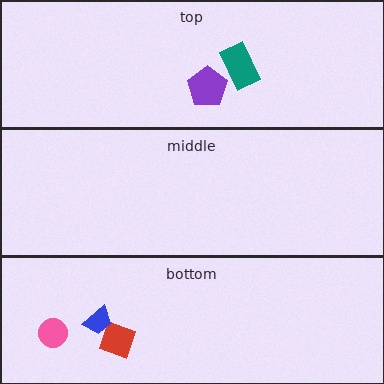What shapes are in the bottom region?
The red square, the pink circle, the blue trapezoid.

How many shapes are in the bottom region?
3.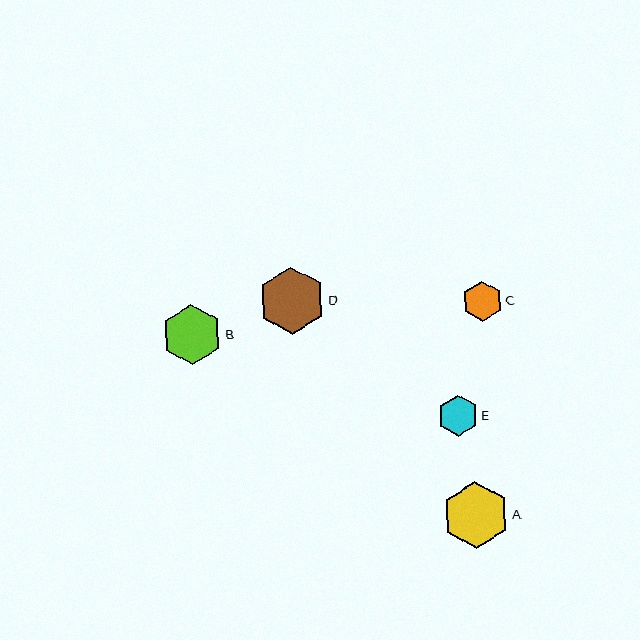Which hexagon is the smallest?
Hexagon C is the smallest with a size of approximately 40 pixels.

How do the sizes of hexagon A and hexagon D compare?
Hexagon A and hexagon D are approximately the same size.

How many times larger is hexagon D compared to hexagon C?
Hexagon D is approximately 1.7 times the size of hexagon C.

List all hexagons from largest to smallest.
From largest to smallest: A, D, B, E, C.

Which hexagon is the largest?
Hexagon A is the largest with a size of approximately 67 pixels.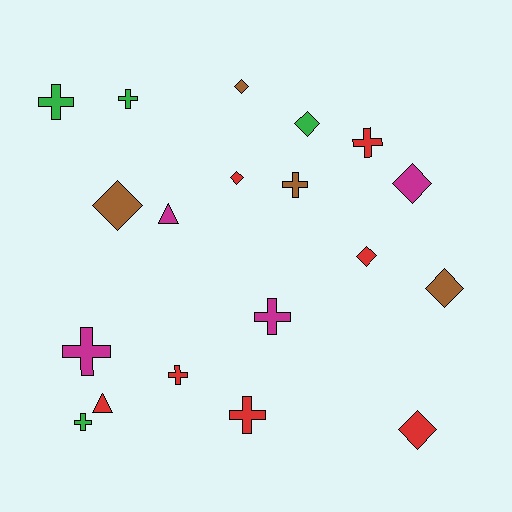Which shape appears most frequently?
Cross, with 9 objects.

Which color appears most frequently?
Red, with 7 objects.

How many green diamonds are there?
There is 1 green diamond.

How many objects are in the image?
There are 19 objects.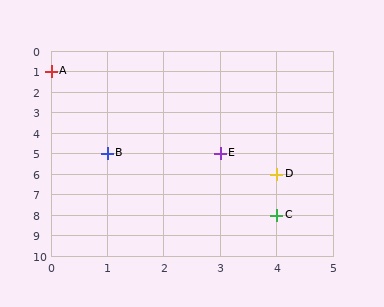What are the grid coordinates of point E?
Point E is at grid coordinates (3, 5).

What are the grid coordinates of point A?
Point A is at grid coordinates (0, 1).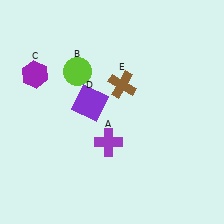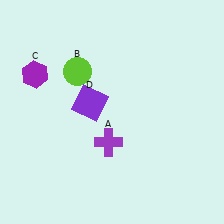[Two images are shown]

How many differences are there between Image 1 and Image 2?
There is 1 difference between the two images.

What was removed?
The brown cross (E) was removed in Image 2.